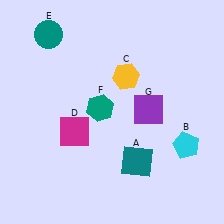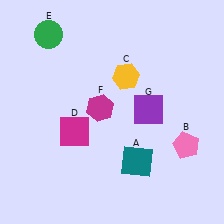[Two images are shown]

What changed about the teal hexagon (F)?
In Image 1, F is teal. In Image 2, it changed to magenta.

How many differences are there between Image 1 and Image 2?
There are 3 differences between the two images.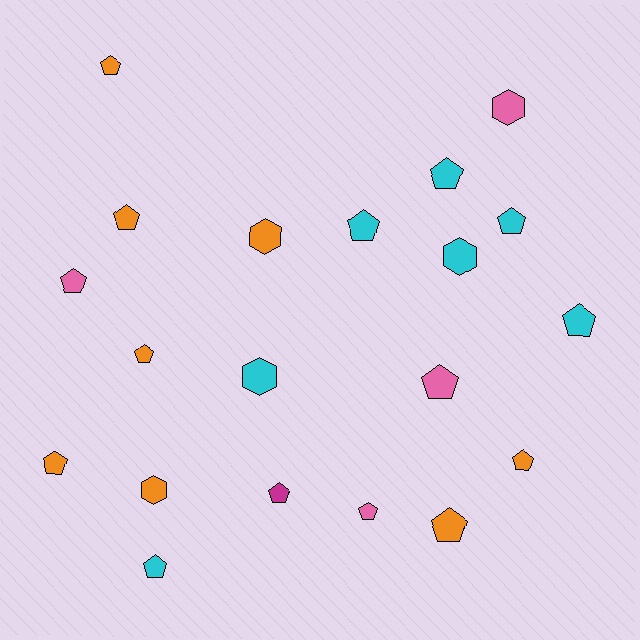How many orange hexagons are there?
There are 2 orange hexagons.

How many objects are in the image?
There are 20 objects.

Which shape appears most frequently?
Pentagon, with 15 objects.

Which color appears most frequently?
Orange, with 8 objects.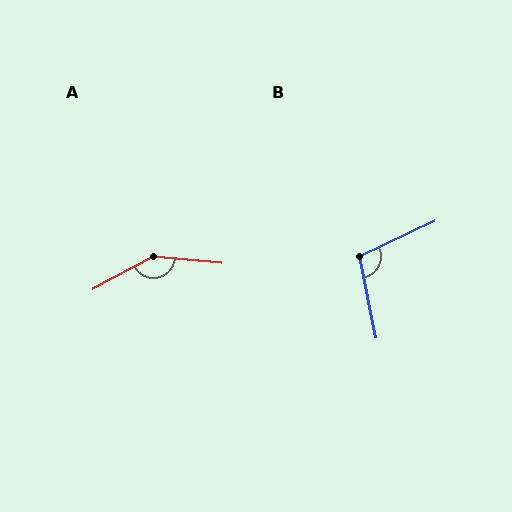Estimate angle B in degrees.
Approximately 104 degrees.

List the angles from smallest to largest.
B (104°), A (147°).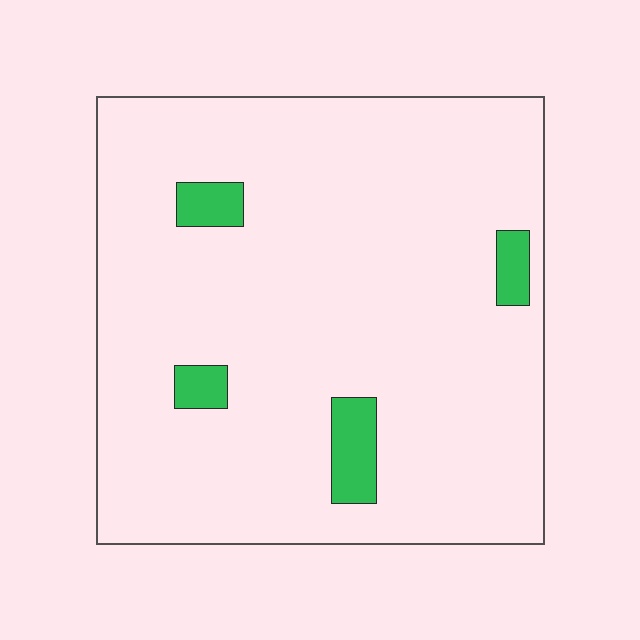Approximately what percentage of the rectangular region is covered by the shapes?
Approximately 5%.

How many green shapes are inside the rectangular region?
4.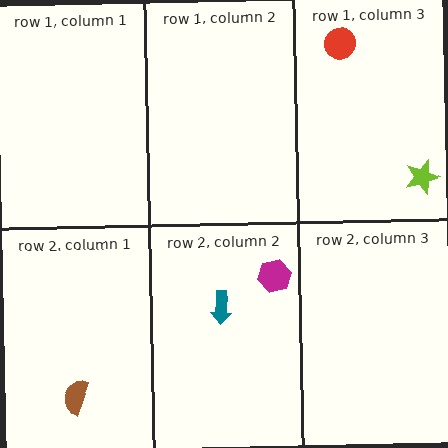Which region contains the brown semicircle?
The row 2, column 1 region.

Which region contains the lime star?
The row 1, column 3 region.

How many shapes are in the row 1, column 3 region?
2.